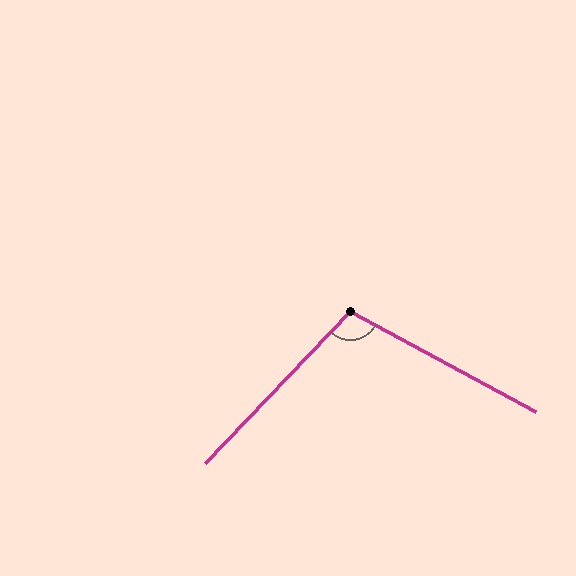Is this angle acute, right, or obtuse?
It is obtuse.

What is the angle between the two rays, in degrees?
Approximately 105 degrees.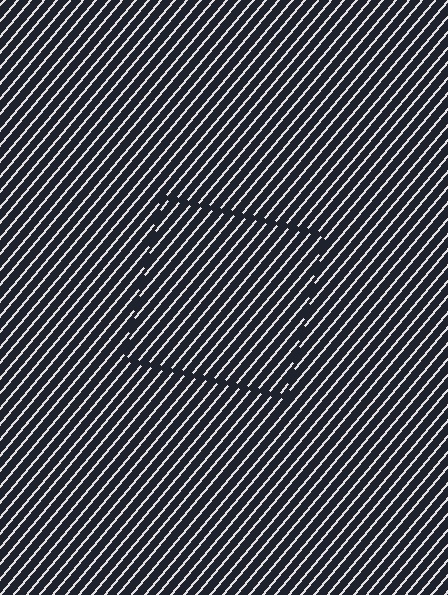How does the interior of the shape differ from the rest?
The interior of the shape contains the same grating, shifted by half a period — the contour is defined by the phase discontinuity where line-ends from the inner and outer gratings abut.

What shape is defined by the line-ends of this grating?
An illusory square. The interior of the shape contains the same grating, shifted by half a period — the contour is defined by the phase discontinuity where line-ends from the inner and outer gratings abut.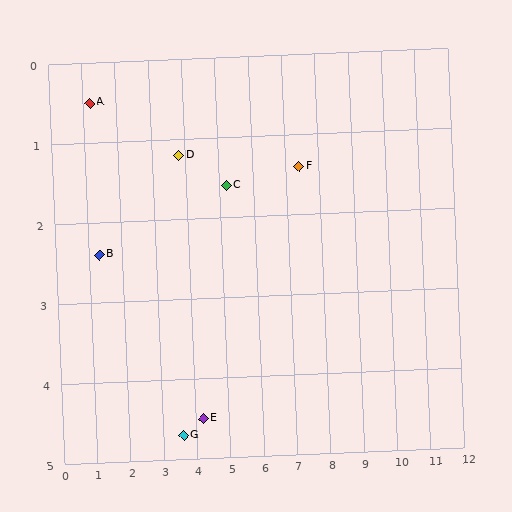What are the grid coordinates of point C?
Point C is at approximately (5.2, 1.6).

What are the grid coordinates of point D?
Point D is at approximately (3.8, 1.2).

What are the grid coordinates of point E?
Point E is at approximately (4.2, 4.5).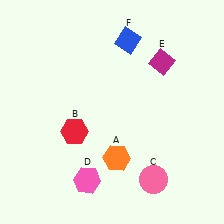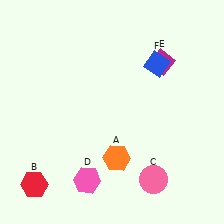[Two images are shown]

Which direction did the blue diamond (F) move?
The blue diamond (F) moved right.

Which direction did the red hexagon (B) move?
The red hexagon (B) moved down.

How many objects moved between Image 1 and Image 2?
2 objects moved between the two images.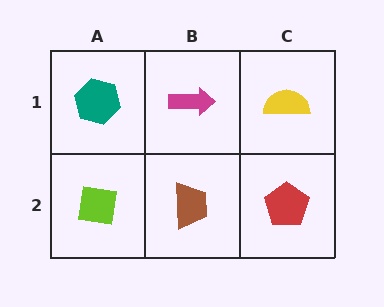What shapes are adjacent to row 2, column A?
A teal hexagon (row 1, column A), a brown trapezoid (row 2, column B).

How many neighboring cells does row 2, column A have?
2.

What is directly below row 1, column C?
A red pentagon.